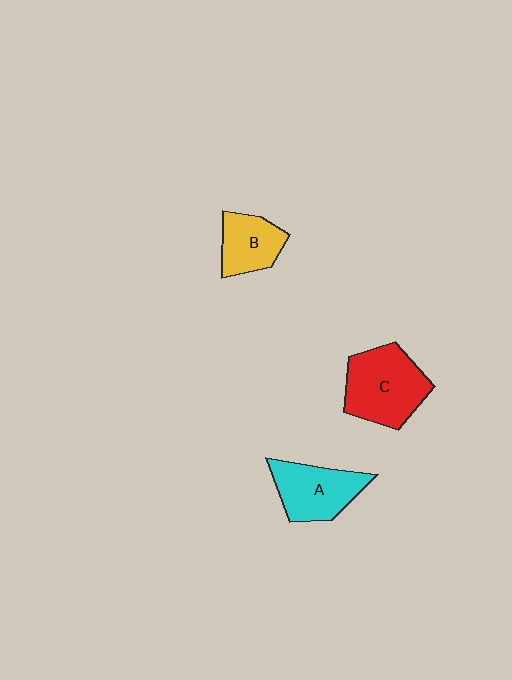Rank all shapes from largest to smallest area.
From largest to smallest: C (red), A (cyan), B (yellow).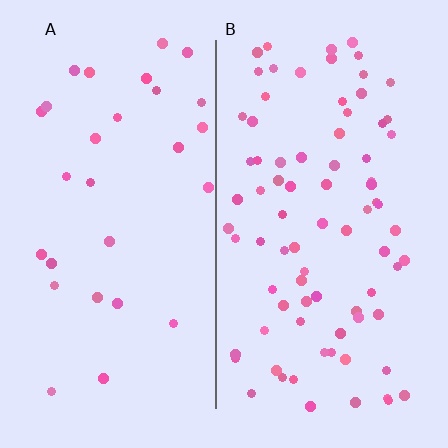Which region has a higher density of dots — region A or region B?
B (the right).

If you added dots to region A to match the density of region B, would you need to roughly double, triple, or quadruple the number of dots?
Approximately triple.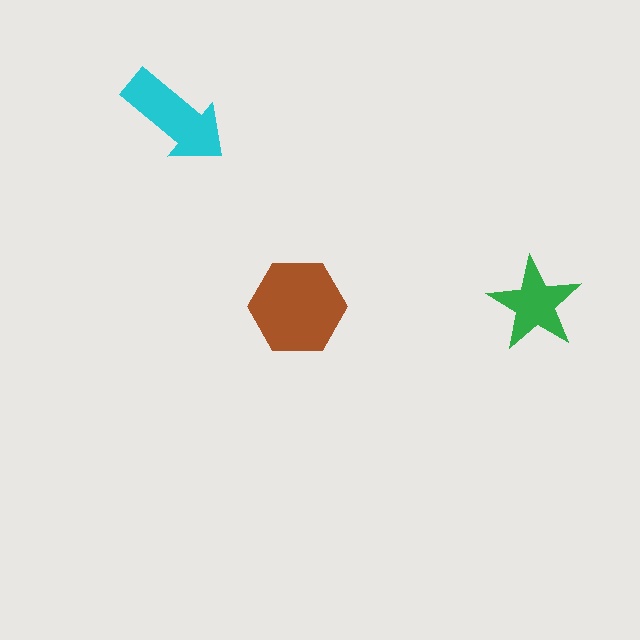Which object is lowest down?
The brown hexagon is bottommost.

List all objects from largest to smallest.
The brown hexagon, the cyan arrow, the green star.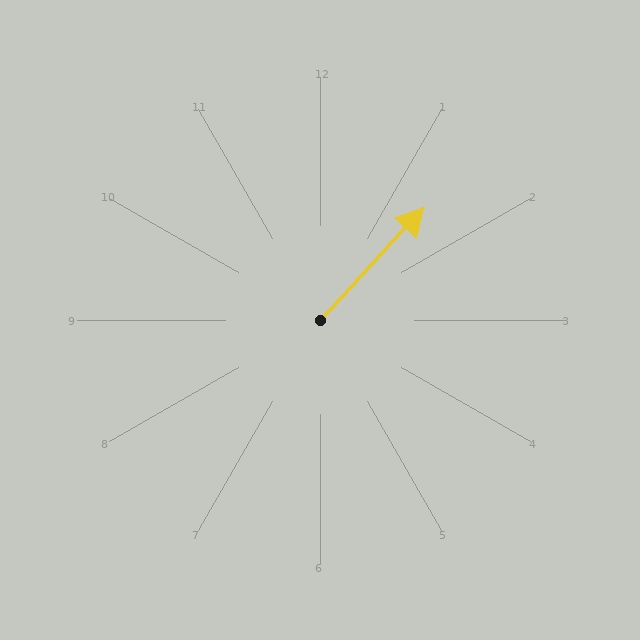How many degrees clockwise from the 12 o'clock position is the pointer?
Approximately 43 degrees.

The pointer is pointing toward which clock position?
Roughly 1 o'clock.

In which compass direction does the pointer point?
Northeast.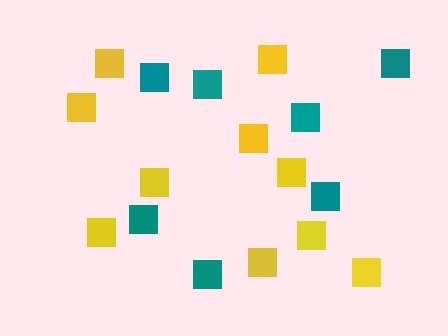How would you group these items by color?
There are 2 groups: one group of teal squares (7) and one group of yellow squares (10).